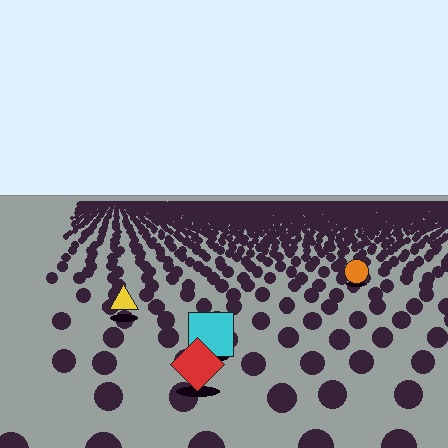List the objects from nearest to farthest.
From nearest to farthest: the red diamond, the cyan square, the yellow triangle, the orange circle.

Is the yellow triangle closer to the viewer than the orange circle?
Yes. The yellow triangle is closer — you can tell from the texture gradient: the ground texture is coarser near it.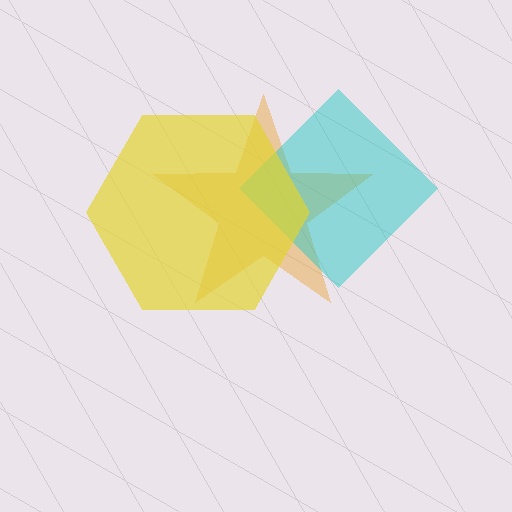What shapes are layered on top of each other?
The layered shapes are: an orange star, a cyan diamond, a yellow hexagon.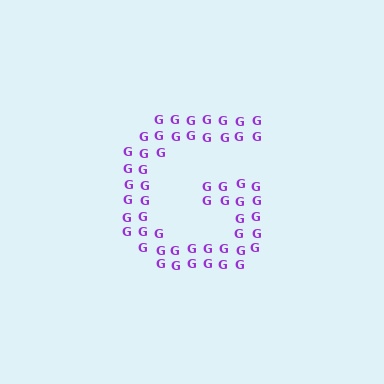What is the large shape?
The large shape is the letter G.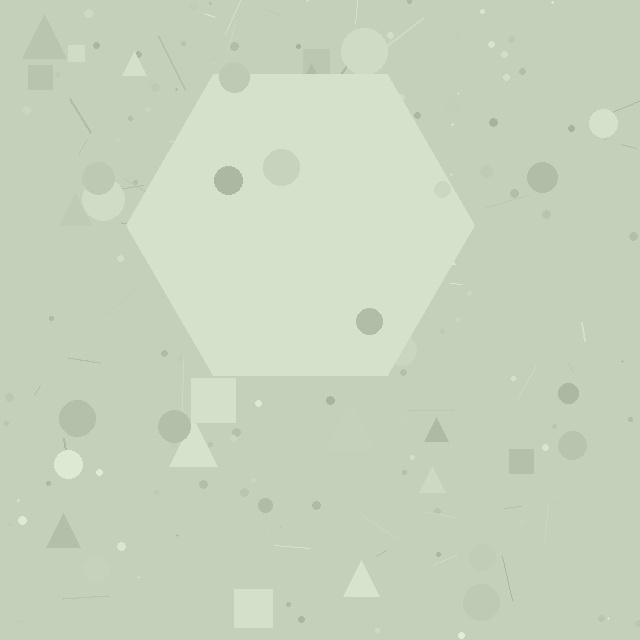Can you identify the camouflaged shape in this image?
The camouflaged shape is a hexagon.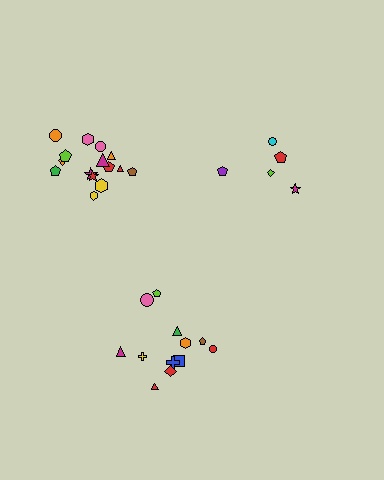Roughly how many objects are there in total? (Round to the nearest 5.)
Roughly 30 objects in total.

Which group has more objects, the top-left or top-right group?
The top-left group.